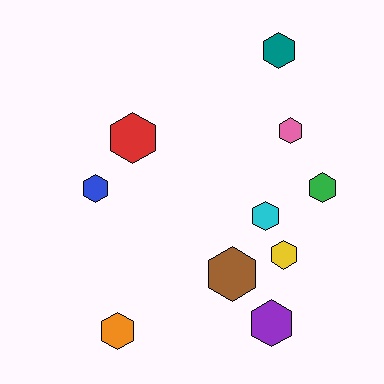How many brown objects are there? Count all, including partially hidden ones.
There is 1 brown object.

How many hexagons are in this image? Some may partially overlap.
There are 10 hexagons.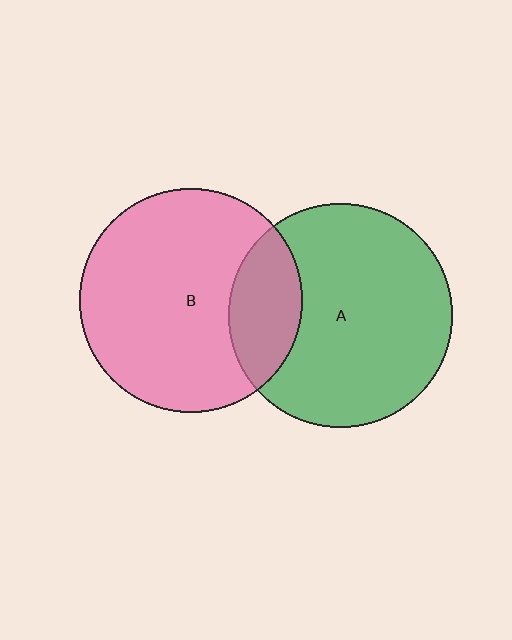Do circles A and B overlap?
Yes.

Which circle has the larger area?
Circle A (green).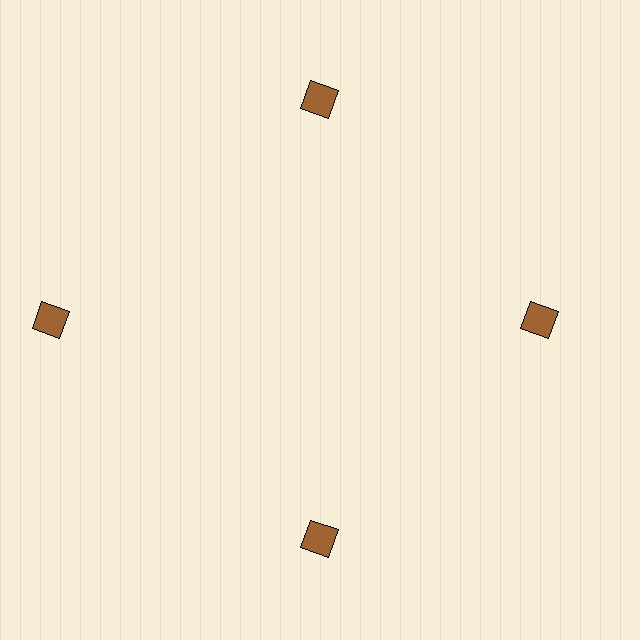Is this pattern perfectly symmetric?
No. The 4 brown diamonds are arranged in a ring, but one element near the 9 o'clock position is pushed outward from the center, breaking the 4-fold rotational symmetry.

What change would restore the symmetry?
The symmetry would be restored by moving it inward, back onto the ring so that all 4 diamonds sit at equal angles and equal distance from the center.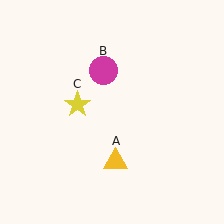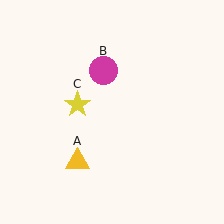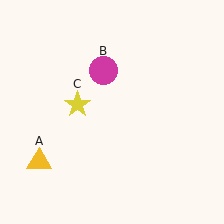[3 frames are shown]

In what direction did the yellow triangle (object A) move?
The yellow triangle (object A) moved left.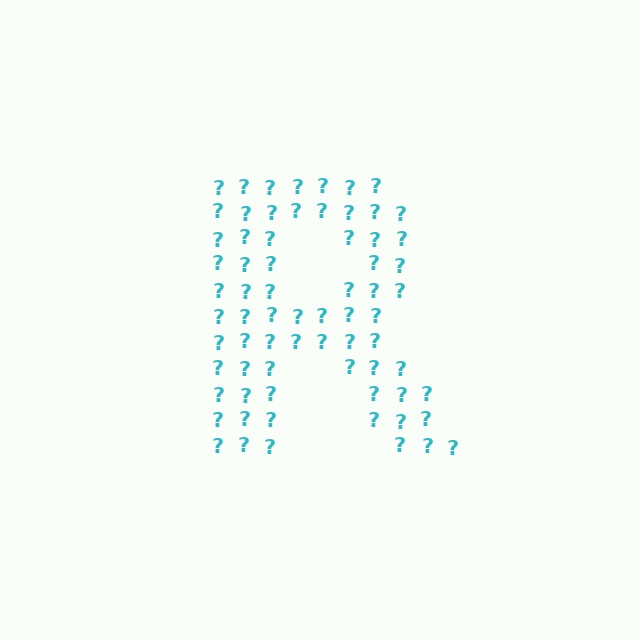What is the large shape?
The large shape is the letter R.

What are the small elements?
The small elements are question marks.